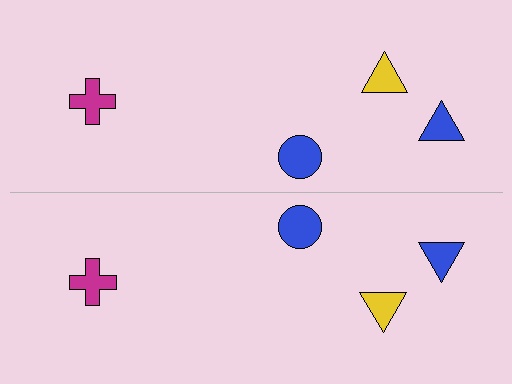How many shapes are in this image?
There are 8 shapes in this image.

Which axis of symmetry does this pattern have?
The pattern has a horizontal axis of symmetry running through the center of the image.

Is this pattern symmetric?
Yes, this pattern has bilateral (reflection) symmetry.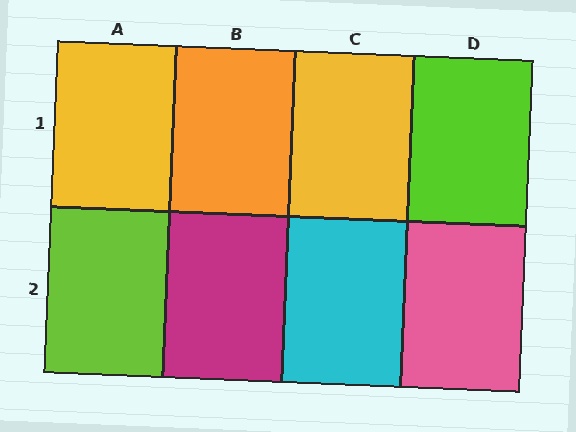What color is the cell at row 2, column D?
Pink.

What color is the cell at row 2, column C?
Cyan.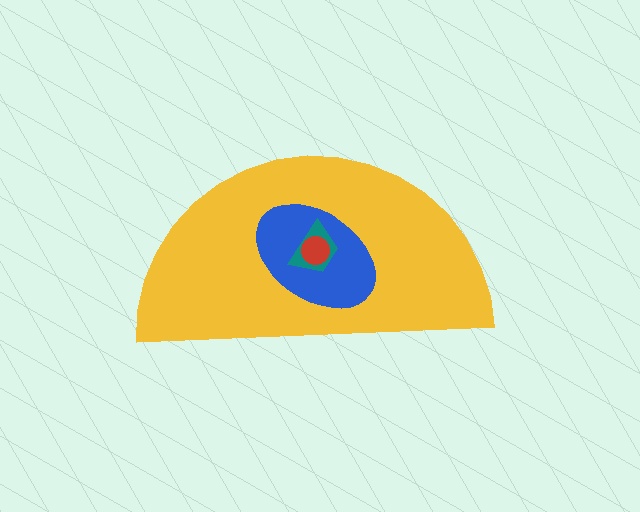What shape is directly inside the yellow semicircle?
The blue ellipse.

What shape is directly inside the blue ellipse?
The teal trapezoid.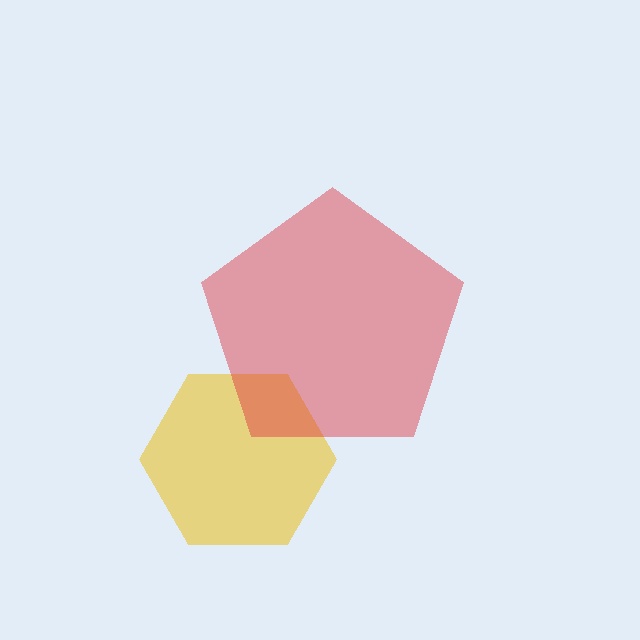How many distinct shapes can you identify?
There are 2 distinct shapes: a yellow hexagon, a red pentagon.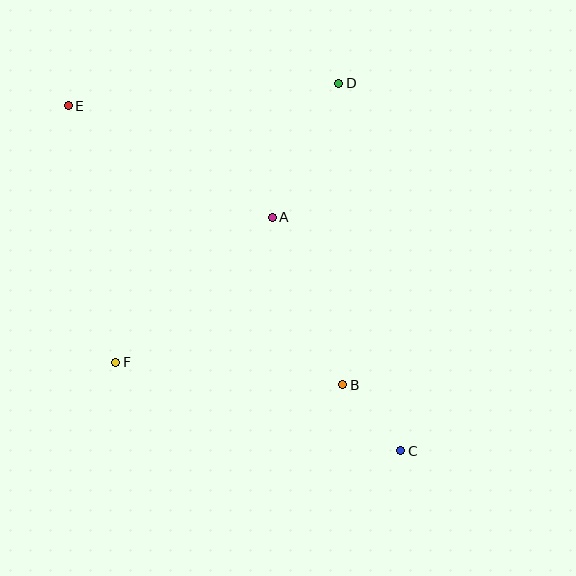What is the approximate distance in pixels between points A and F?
The distance between A and F is approximately 214 pixels.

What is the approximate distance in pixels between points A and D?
The distance between A and D is approximately 149 pixels.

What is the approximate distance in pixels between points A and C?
The distance between A and C is approximately 266 pixels.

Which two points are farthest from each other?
Points C and E are farthest from each other.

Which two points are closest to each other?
Points B and C are closest to each other.